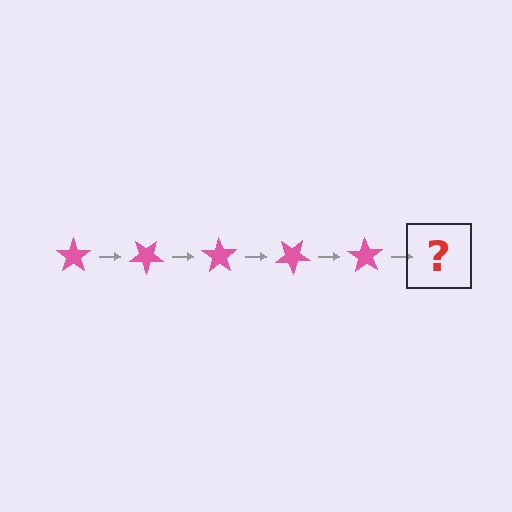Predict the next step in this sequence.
The next step is a pink star rotated 175 degrees.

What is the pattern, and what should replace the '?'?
The pattern is that the star rotates 35 degrees each step. The '?' should be a pink star rotated 175 degrees.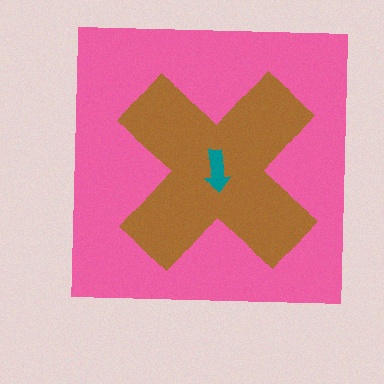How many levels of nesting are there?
3.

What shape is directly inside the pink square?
The brown cross.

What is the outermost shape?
The pink square.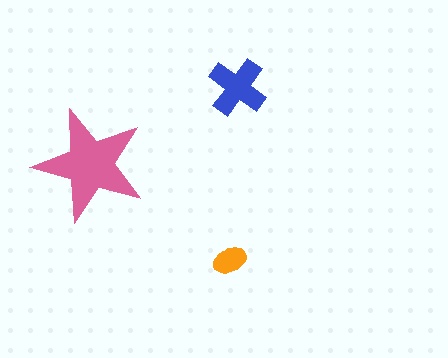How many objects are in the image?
There are 3 objects in the image.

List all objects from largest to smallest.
The pink star, the blue cross, the orange ellipse.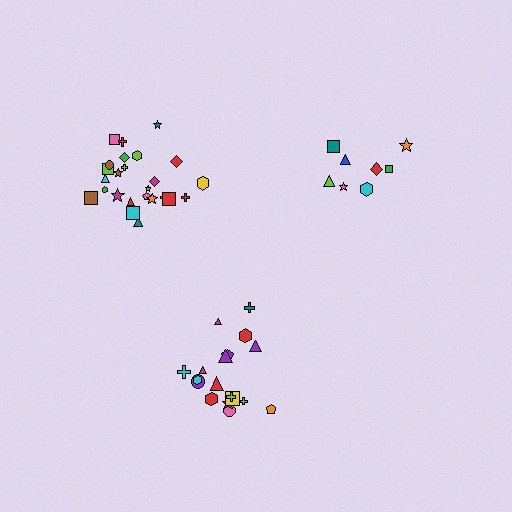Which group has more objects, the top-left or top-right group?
The top-left group.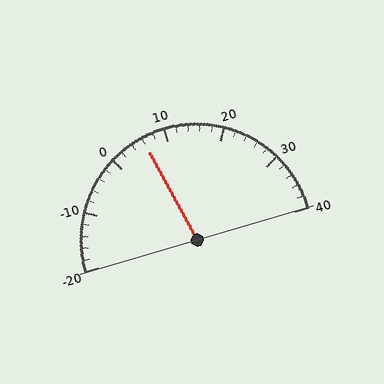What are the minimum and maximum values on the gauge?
The gauge ranges from -20 to 40.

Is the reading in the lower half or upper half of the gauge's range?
The reading is in the lower half of the range (-20 to 40).